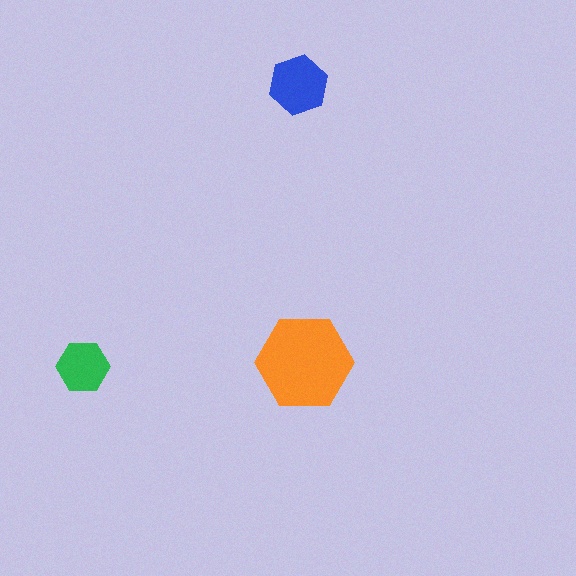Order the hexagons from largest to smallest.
the orange one, the blue one, the green one.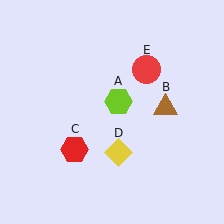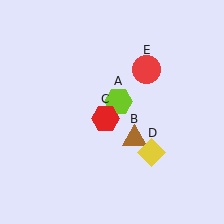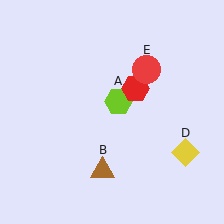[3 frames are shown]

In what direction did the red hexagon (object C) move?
The red hexagon (object C) moved up and to the right.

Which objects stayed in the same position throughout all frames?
Lime hexagon (object A) and red circle (object E) remained stationary.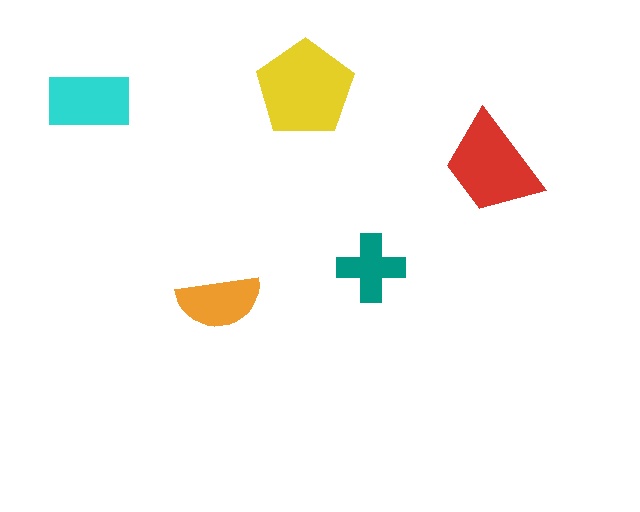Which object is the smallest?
The teal cross.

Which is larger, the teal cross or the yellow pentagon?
The yellow pentagon.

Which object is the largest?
The yellow pentagon.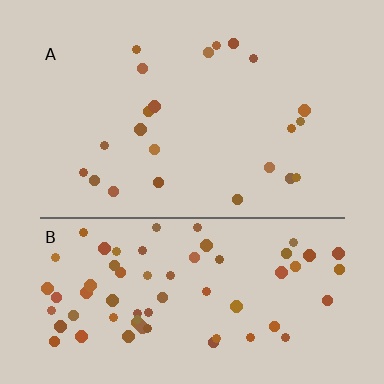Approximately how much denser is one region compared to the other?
Approximately 3.1× — region B over region A.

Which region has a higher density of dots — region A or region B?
B (the bottom).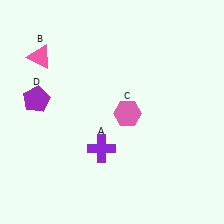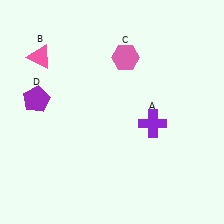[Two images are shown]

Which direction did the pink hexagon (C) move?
The pink hexagon (C) moved up.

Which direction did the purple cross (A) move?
The purple cross (A) moved right.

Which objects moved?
The objects that moved are: the purple cross (A), the pink hexagon (C).